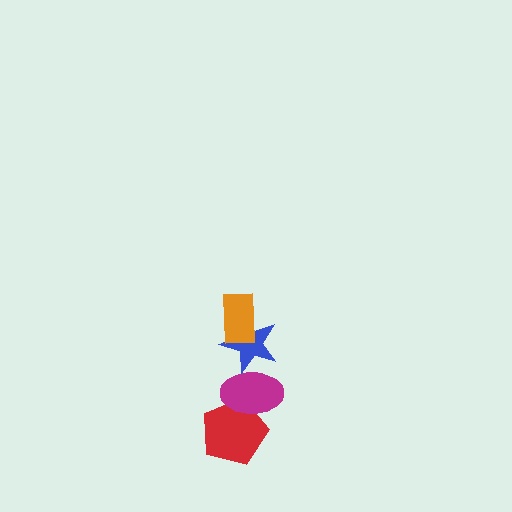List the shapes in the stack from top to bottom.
From top to bottom: the orange rectangle, the blue star, the magenta ellipse, the red pentagon.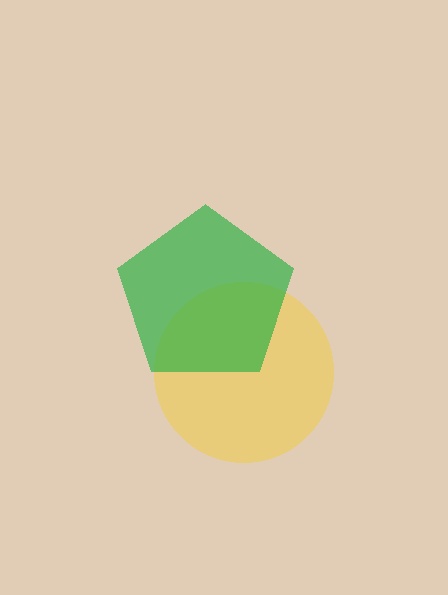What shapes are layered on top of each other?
The layered shapes are: a yellow circle, a green pentagon.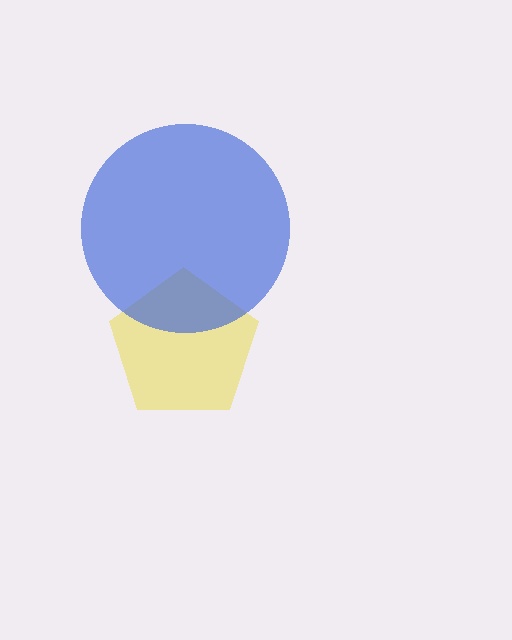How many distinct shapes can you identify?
There are 2 distinct shapes: a yellow pentagon, a blue circle.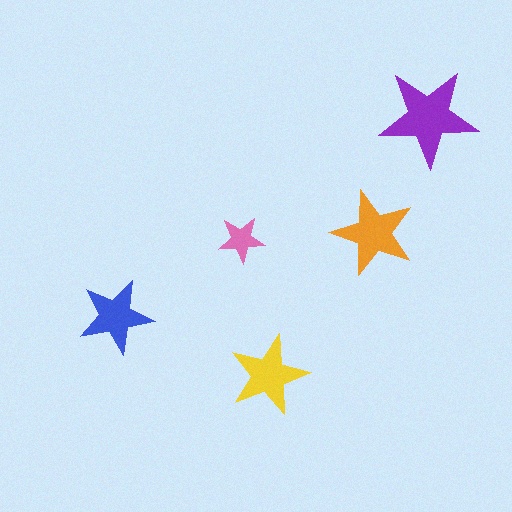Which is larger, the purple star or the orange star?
The purple one.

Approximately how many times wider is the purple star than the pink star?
About 2 times wider.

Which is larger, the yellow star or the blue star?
The yellow one.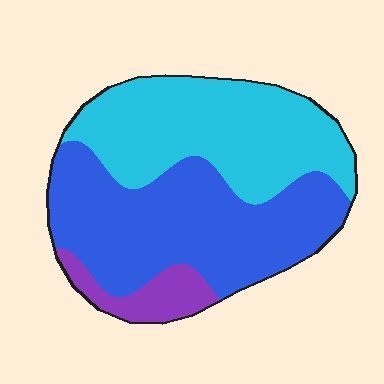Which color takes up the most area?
Blue, at roughly 50%.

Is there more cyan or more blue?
Blue.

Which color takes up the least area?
Purple, at roughly 10%.